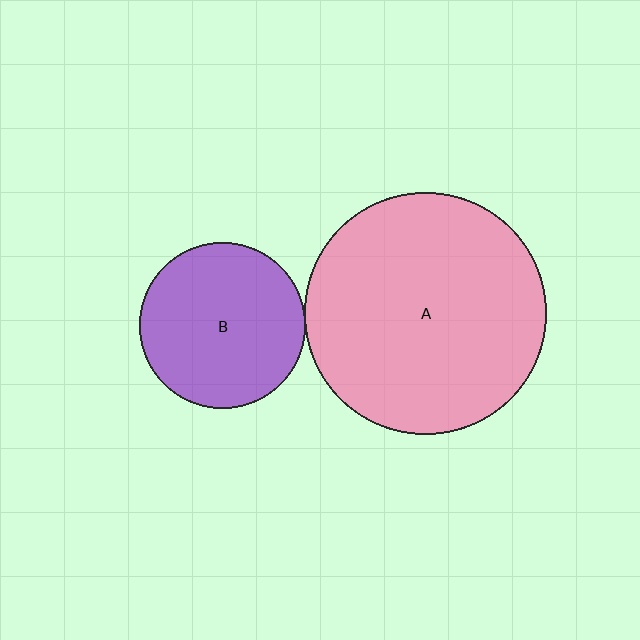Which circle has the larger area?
Circle A (pink).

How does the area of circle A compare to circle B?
Approximately 2.1 times.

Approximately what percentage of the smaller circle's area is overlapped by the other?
Approximately 5%.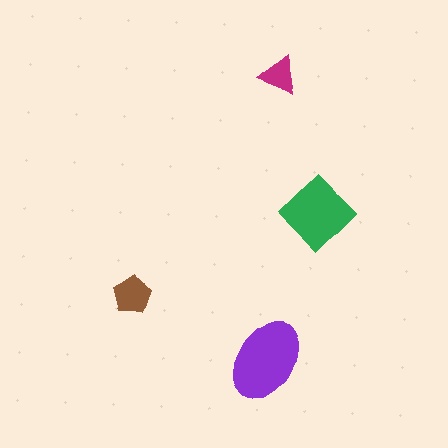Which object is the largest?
The purple ellipse.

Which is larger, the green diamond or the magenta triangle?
The green diamond.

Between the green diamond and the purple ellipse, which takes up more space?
The purple ellipse.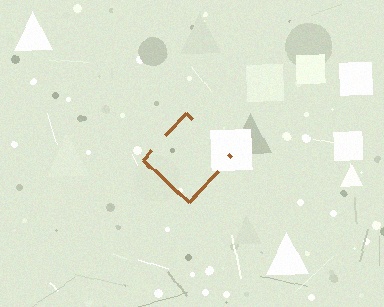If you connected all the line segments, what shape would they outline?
They would outline a diamond.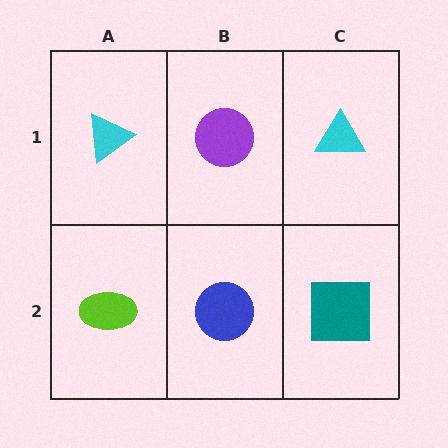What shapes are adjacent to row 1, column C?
A teal square (row 2, column C), a purple circle (row 1, column B).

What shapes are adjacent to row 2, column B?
A purple circle (row 1, column B), a lime ellipse (row 2, column A), a teal square (row 2, column C).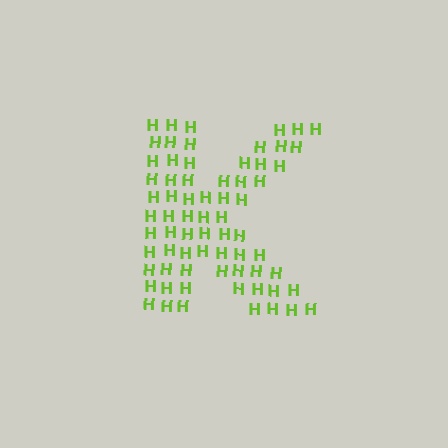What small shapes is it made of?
It is made of small letter H's.